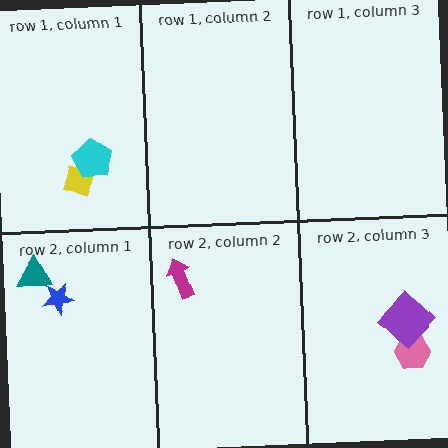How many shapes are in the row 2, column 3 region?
2.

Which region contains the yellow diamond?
The row 1, column 1 region.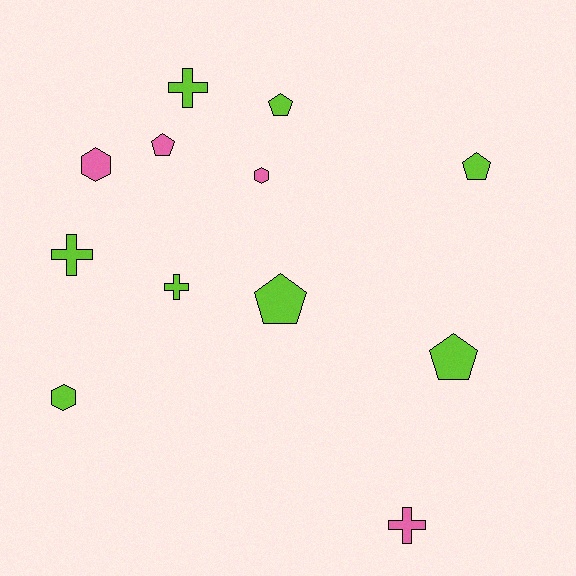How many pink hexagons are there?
There are 2 pink hexagons.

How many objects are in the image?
There are 12 objects.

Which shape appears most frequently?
Pentagon, with 5 objects.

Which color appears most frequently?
Lime, with 8 objects.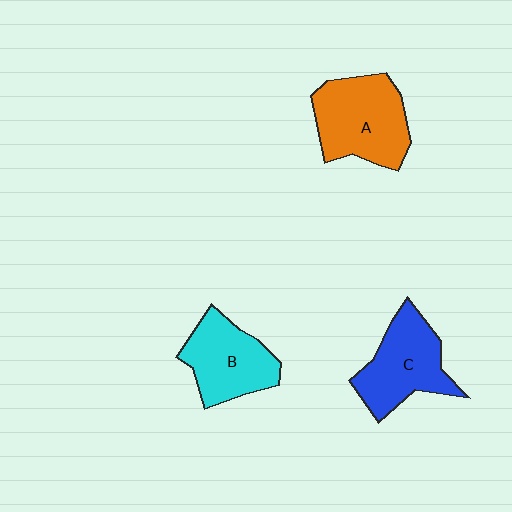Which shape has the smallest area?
Shape B (cyan).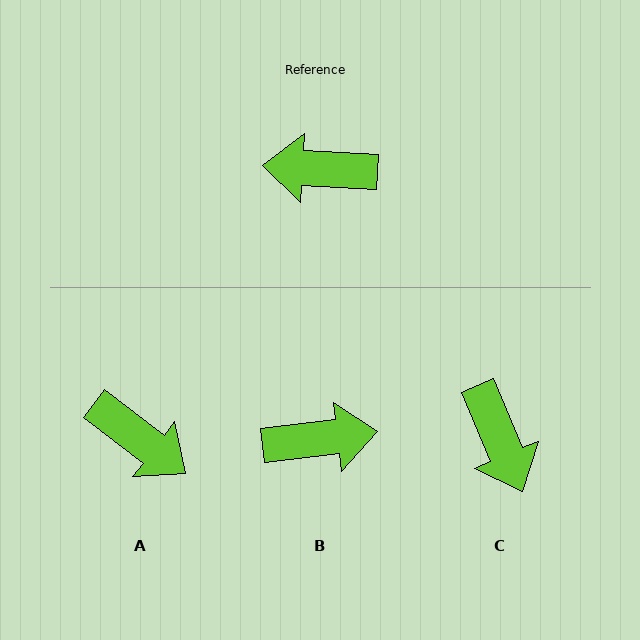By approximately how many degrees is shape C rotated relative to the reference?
Approximately 117 degrees counter-clockwise.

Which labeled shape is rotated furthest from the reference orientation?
B, about 170 degrees away.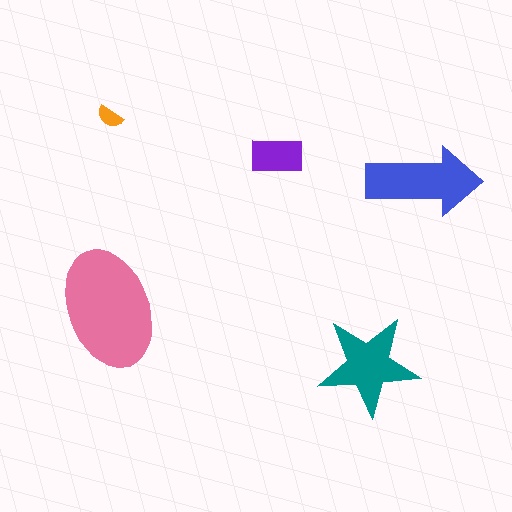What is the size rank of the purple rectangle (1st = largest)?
4th.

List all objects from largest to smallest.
The pink ellipse, the blue arrow, the teal star, the purple rectangle, the orange semicircle.